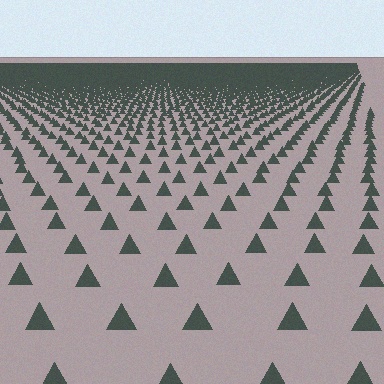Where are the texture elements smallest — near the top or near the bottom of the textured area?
Near the top.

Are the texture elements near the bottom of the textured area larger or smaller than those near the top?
Larger. Near the bottom, elements are closer to the viewer and appear at a bigger on-screen size.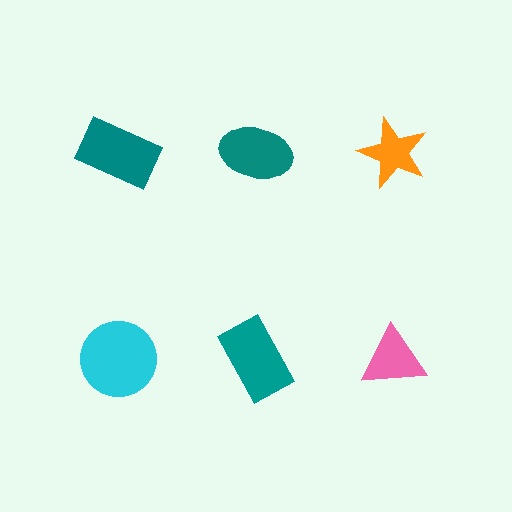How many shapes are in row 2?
3 shapes.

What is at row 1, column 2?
A teal ellipse.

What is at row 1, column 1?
A teal rectangle.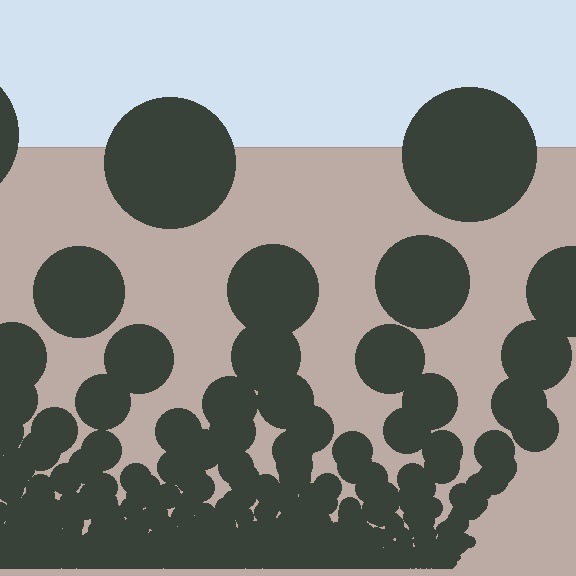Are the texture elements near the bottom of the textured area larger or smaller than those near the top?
Smaller. The gradient is inverted — elements near the bottom are smaller and denser.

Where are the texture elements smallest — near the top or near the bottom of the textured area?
Near the bottom.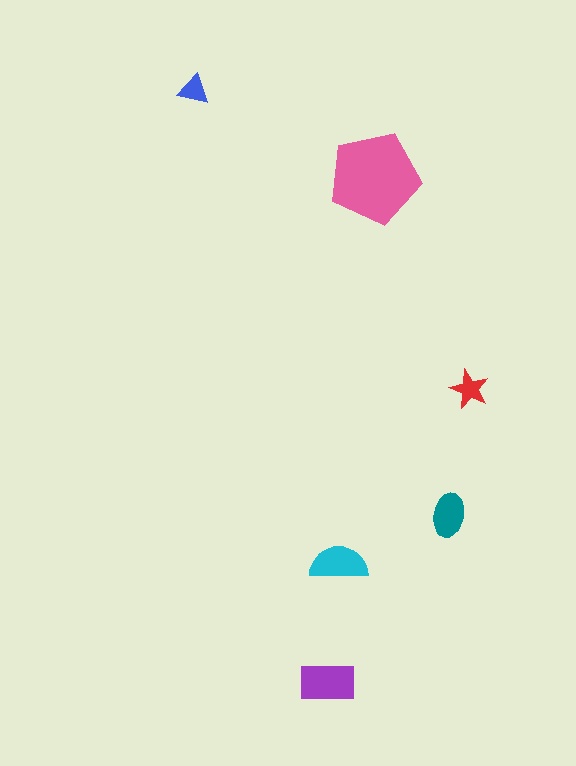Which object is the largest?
The pink pentagon.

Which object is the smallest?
The blue triangle.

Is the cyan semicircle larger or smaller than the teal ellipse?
Larger.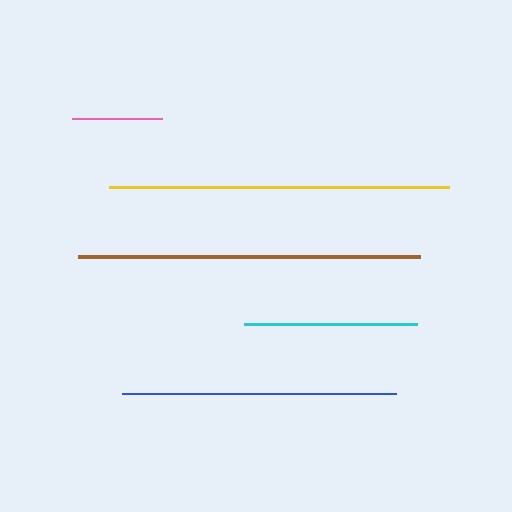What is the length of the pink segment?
The pink segment is approximately 90 pixels long.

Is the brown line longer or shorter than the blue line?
The brown line is longer than the blue line.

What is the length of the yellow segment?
The yellow segment is approximately 340 pixels long.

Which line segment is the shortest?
The pink line is the shortest at approximately 90 pixels.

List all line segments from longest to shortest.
From longest to shortest: brown, yellow, blue, cyan, pink.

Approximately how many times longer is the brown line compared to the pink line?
The brown line is approximately 3.8 times the length of the pink line.